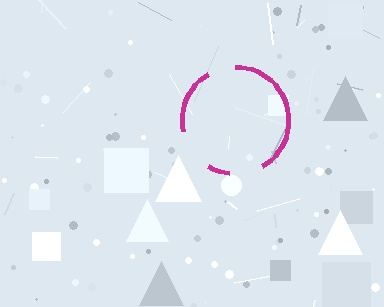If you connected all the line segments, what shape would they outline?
They would outline a circle.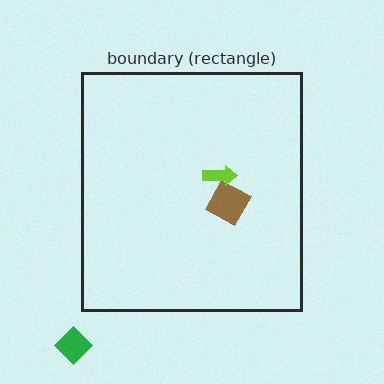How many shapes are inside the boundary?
2 inside, 1 outside.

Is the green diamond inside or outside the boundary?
Outside.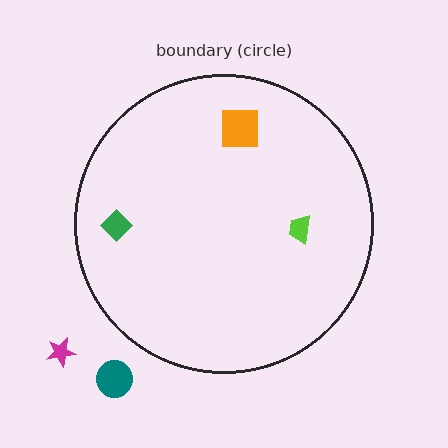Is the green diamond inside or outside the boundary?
Inside.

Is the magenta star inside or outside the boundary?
Outside.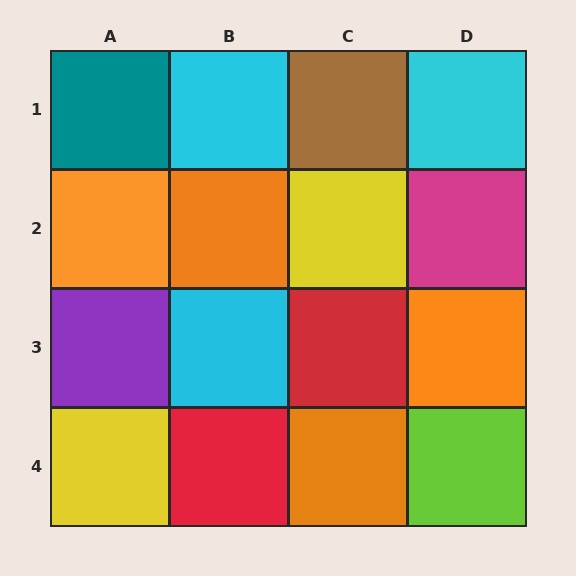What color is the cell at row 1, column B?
Cyan.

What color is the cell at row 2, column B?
Orange.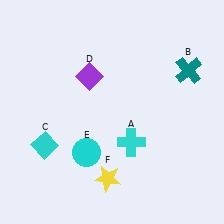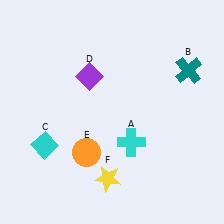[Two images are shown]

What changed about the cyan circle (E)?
In Image 1, E is cyan. In Image 2, it changed to orange.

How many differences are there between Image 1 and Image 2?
There is 1 difference between the two images.